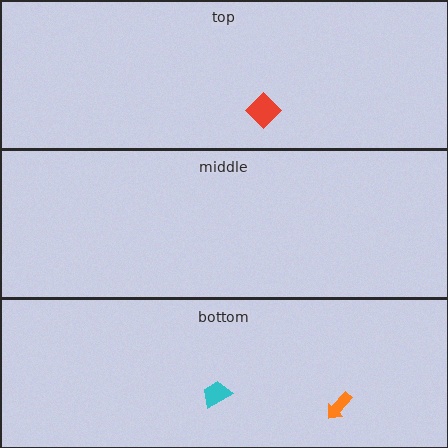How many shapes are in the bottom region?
2.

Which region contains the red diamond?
The top region.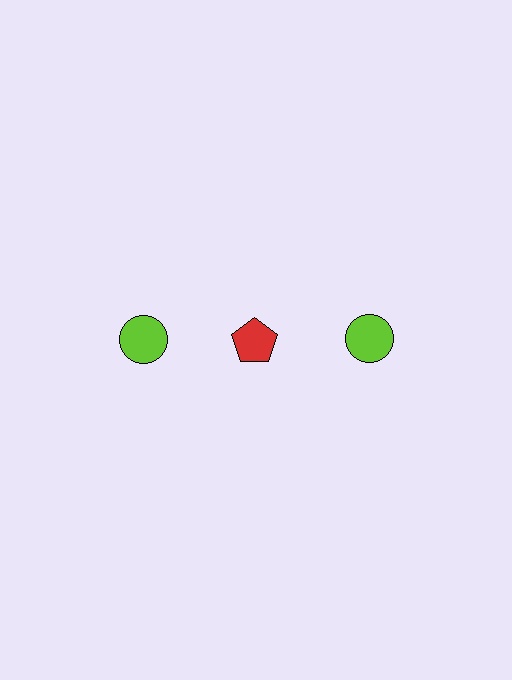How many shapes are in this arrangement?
There are 3 shapes arranged in a grid pattern.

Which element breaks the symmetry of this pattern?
The red pentagon in the top row, second from left column breaks the symmetry. All other shapes are lime circles.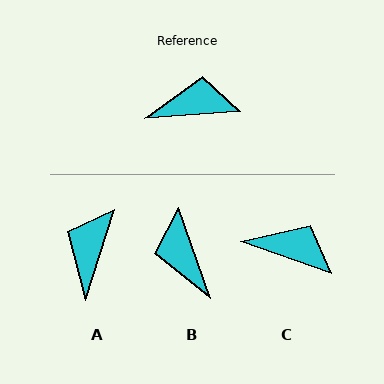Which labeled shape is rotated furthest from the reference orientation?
B, about 105 degrees away.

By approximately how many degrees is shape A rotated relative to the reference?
Approximately 68 degrees counter-clockwise.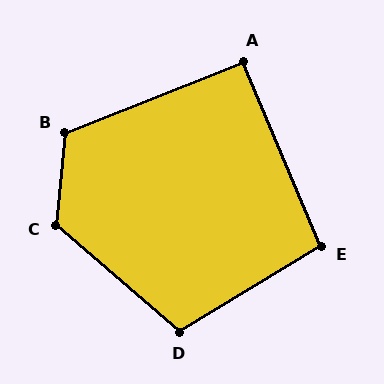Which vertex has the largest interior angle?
C, at approximately 125 degrees.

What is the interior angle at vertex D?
Approximately 108 degrees (obtuse).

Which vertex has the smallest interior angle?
A, at approximately 91 degrees.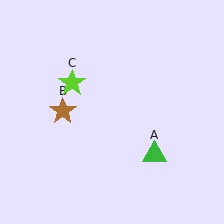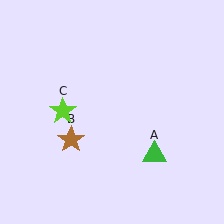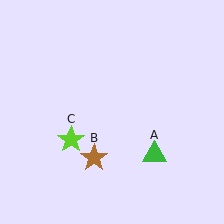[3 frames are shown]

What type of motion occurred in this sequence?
The brown star (object B), lime star (object C) rotated counterclockwise around the center of the scene.